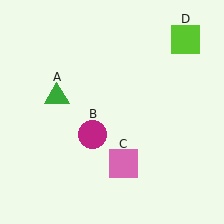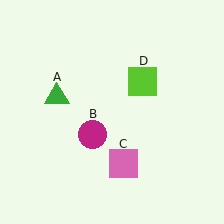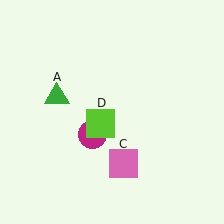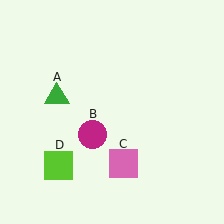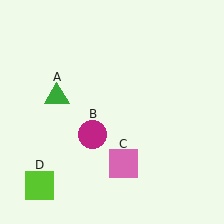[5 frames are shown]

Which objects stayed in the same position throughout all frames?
Green triangle (object A) and magenta circle (object B) and pink square (object C) remained stationary.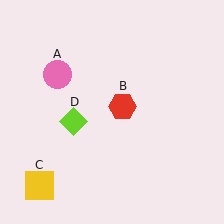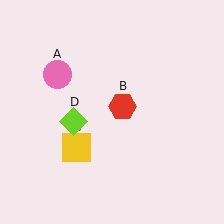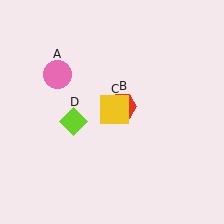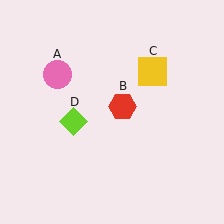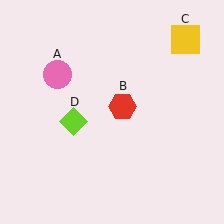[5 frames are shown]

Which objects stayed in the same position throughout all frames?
Pink circle (object A) and red hexagon (object B) and lime diamond (object D) remained stationary.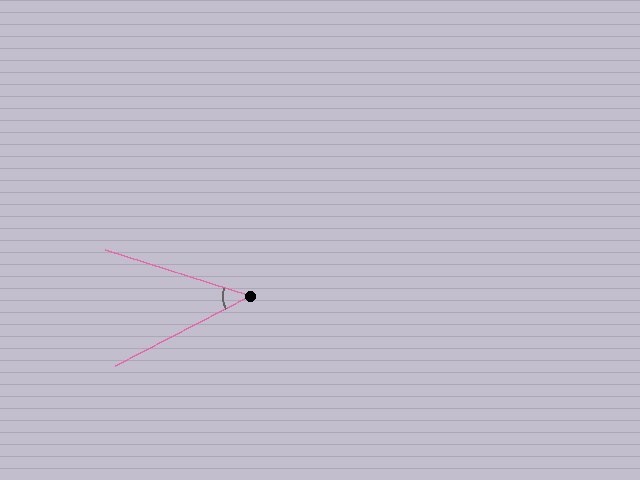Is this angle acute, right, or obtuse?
It is acute.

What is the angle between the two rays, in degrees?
Approximately 45 degrees.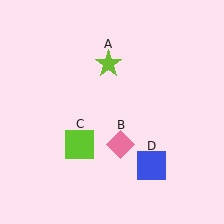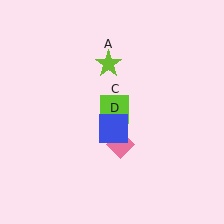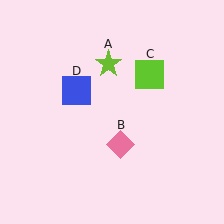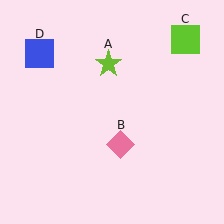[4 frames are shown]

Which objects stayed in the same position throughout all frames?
Lime star (object A) and pink diamond (object B) remained stationary.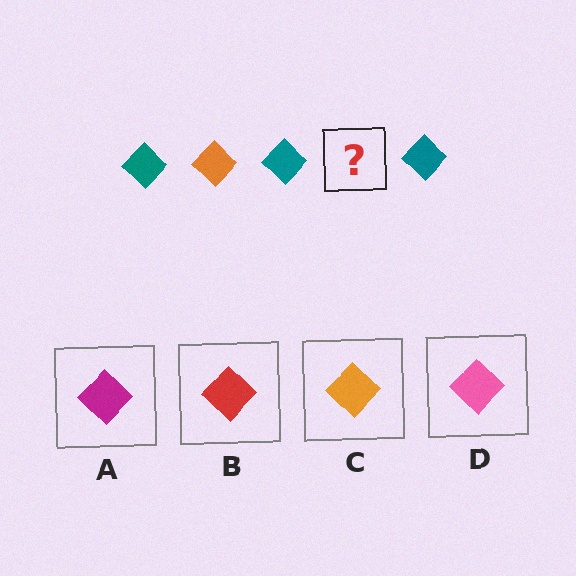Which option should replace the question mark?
Option C.